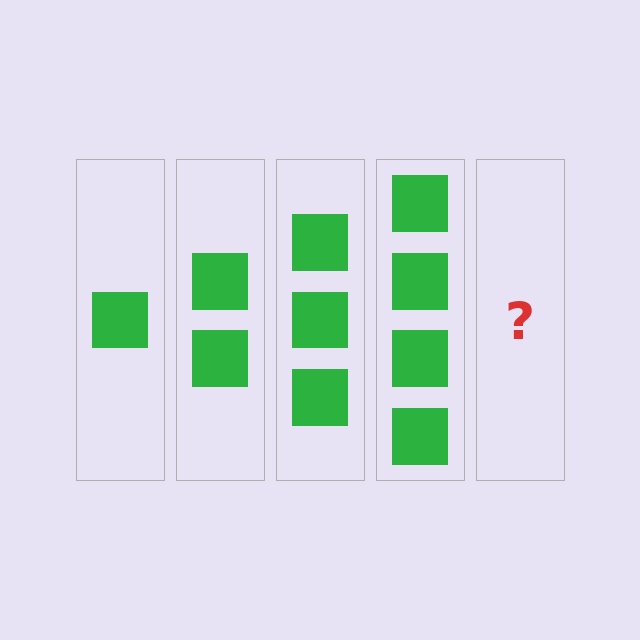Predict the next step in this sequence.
The next step is 5 squares.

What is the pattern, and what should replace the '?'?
The pattern is that each step adds one more square. The '?' should be 5 squares.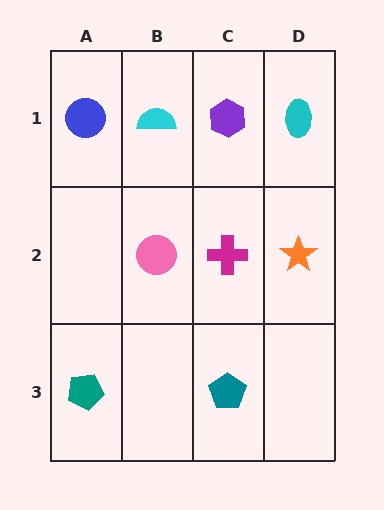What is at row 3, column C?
A teal pentagon.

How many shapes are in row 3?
2 shapes.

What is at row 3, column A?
A teal pentagon.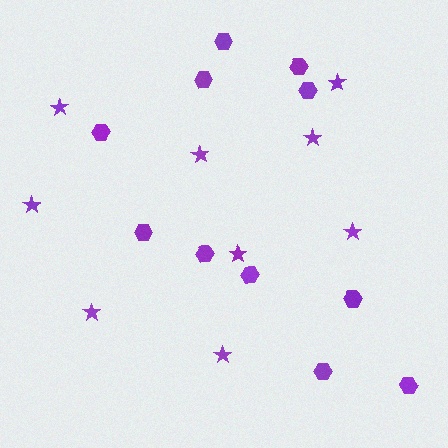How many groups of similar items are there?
There are 2 groups: one group of stars (9) and one group of hexagons (11).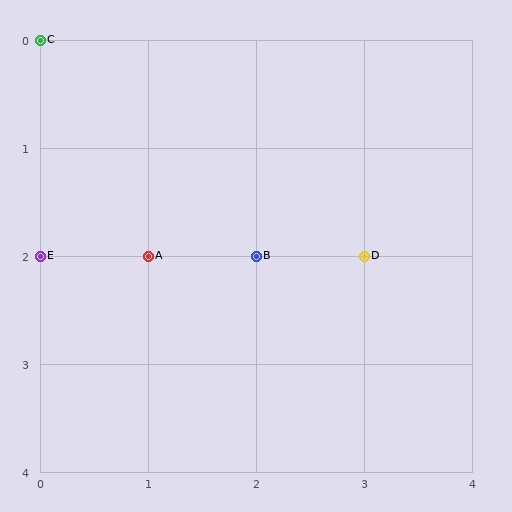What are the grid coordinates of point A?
Point A is at grid coordinates (1, 2).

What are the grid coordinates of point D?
Point D is at grid coordinates (3, 2).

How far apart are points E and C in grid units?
Points E and C are 2 rows apart.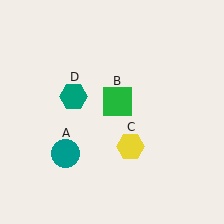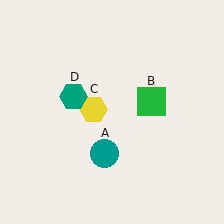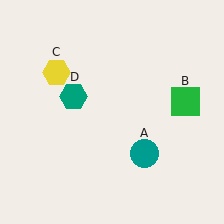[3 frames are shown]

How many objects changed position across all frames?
3 objects changed position: teal circle (object A), green square (object B), yellow hexagon (object C).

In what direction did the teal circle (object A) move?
The teal circle (object A) moved right.